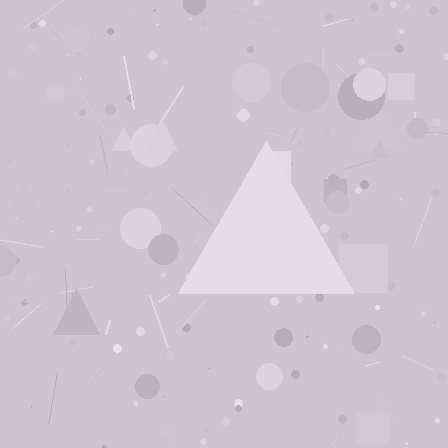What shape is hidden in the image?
A triangle is hidden in the image.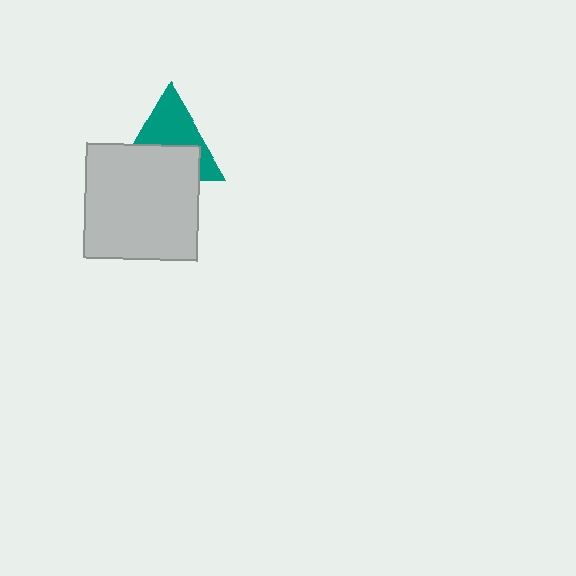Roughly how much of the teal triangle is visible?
About half of it is visible (roughly 51%).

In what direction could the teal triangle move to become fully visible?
The teal triangle could move up. That would shift it out from behind the light gray square entirely.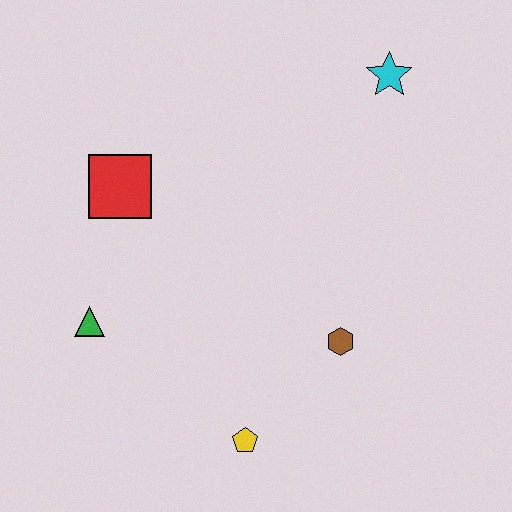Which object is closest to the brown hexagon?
The yellow pentagon is closest to the brown hexagon.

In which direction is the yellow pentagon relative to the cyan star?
The yellow pentagon is below the cyan star.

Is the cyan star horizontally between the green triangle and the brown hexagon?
No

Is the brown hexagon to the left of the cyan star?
Yes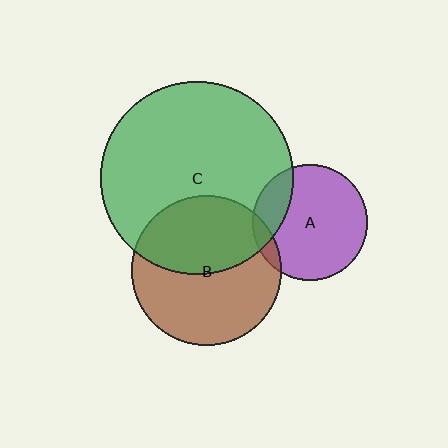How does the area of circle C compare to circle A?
Approximately 2.8 times.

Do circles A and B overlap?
Yes.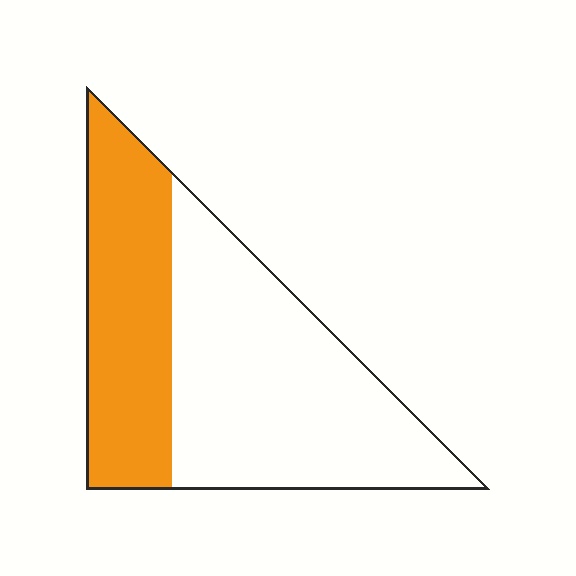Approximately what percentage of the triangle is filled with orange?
Approximately 40%.